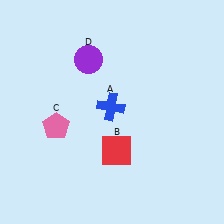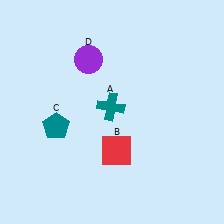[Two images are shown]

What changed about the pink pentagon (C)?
In Image 1, C is pink. In Image 2, it changed to teal.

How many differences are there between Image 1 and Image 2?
There are 2 differences between the two images.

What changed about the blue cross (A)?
In Image 1, A is blue. In Image 2, it changed to teal.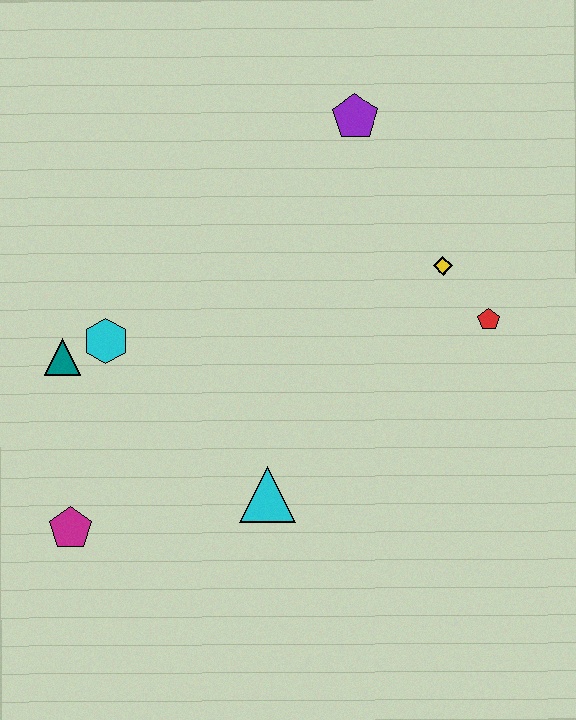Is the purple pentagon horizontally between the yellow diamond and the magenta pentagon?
Yes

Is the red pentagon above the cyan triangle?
Yes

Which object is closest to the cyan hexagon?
The teal triangle is closest to the cyan hexagon.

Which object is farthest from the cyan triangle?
The purple pentagon is farthest from the cyan triangle.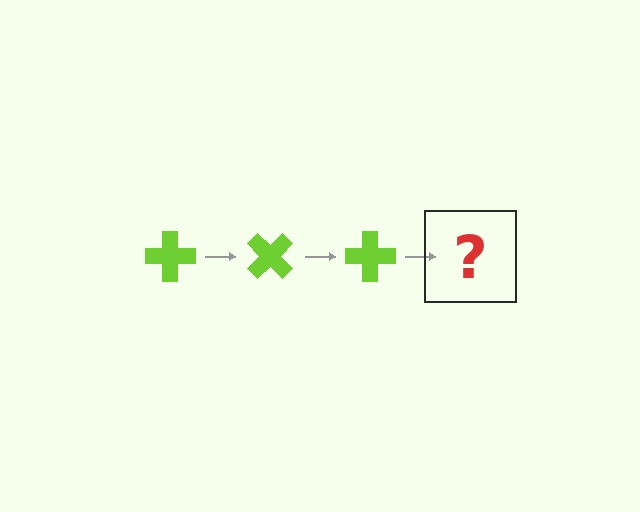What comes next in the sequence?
The next element should be a lime cross rotated 135 degrees.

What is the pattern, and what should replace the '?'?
The pattern is that the cross rotates 45 degrees each step. The '?' should be a lime cross rotated 135 degrees.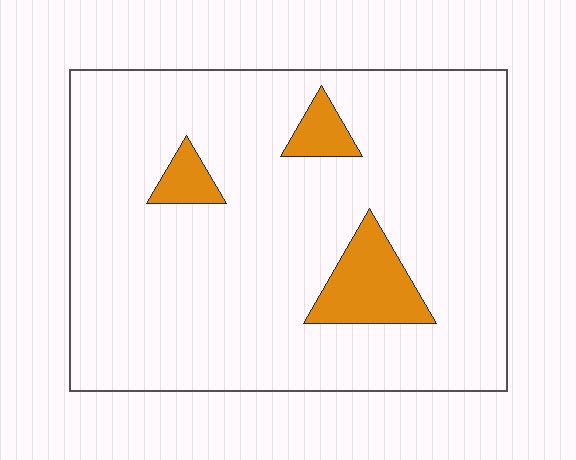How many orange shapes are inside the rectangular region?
3.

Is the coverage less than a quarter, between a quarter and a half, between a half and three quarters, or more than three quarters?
Less than a quarter.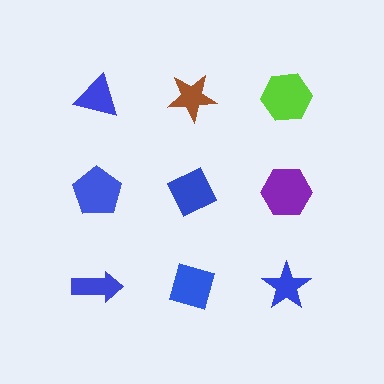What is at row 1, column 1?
A blue triangle.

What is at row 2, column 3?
A purple hexagon.